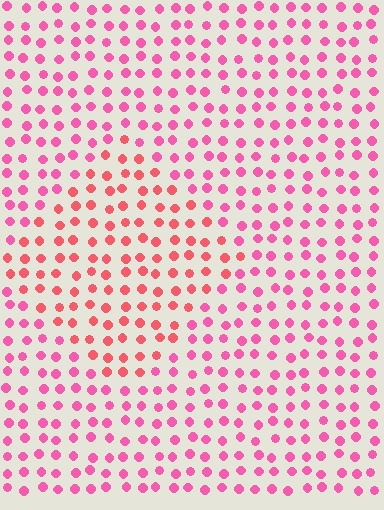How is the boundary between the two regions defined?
The boundary is defined purely by a slight shift in hue (about 27 degrees). Spacing, size, and orientation are identical on both sides.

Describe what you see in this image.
The image is filled with small pink elements in a uniform arrangement. A diamond-shaped region is visible where the elements are tinted to a slightly different hue, forming a subtle color boundary.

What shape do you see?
I see a diamond.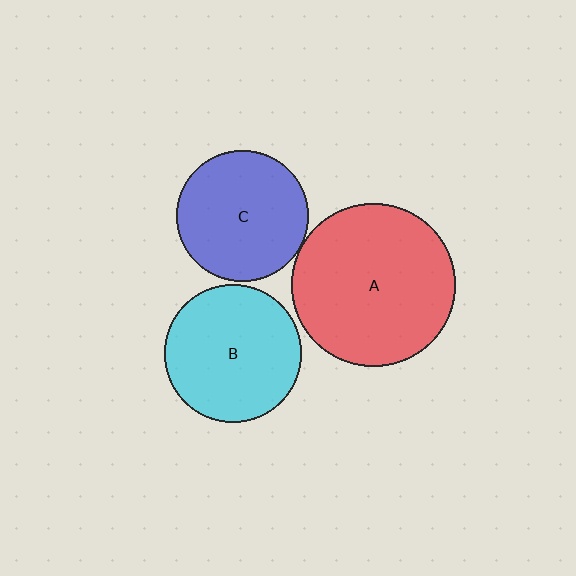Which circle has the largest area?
Circle A (red).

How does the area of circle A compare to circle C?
Approximately 1.5 times.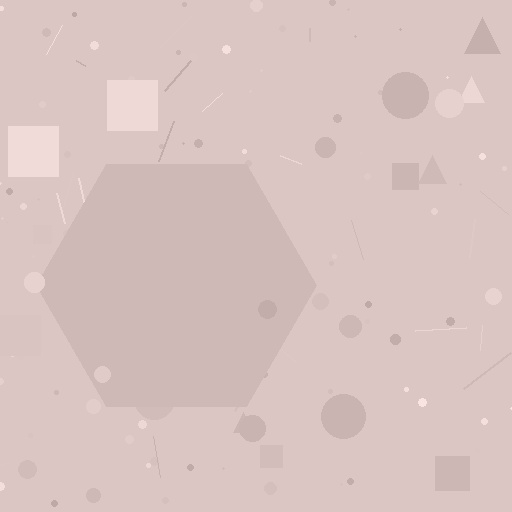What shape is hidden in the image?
A hexagon is hidden in the image.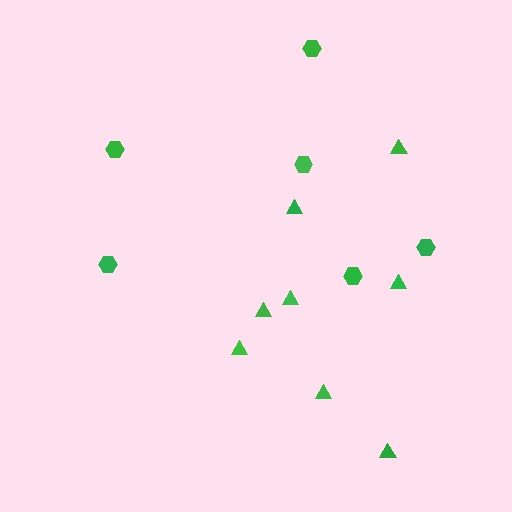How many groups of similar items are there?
There are 2 groups: one group of triangles (8) and one group of hexagons (6).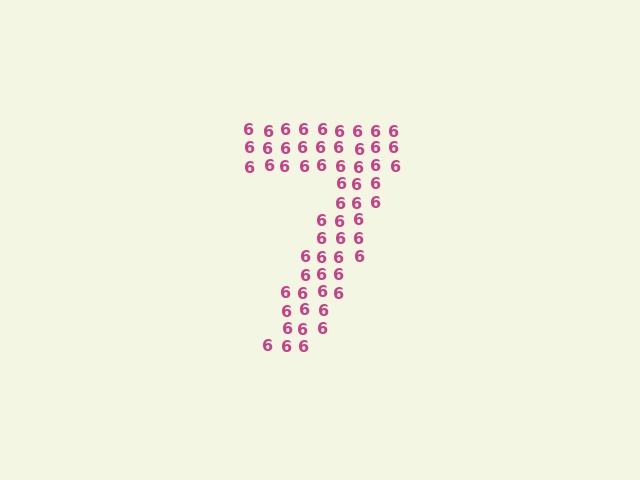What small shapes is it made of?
It is made of small digit 6's.